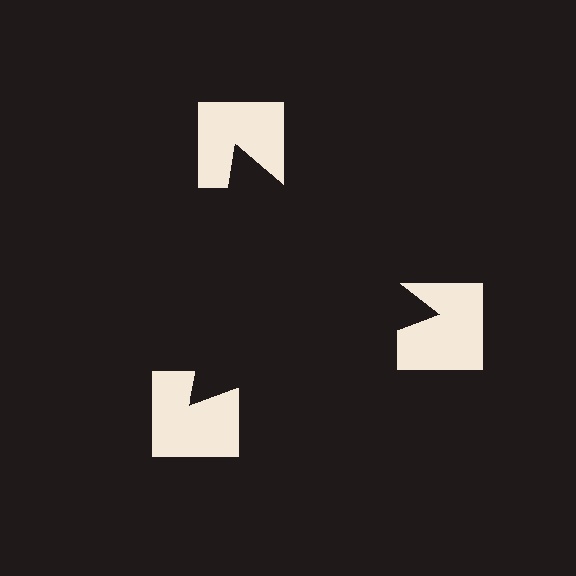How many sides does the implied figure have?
3 sides.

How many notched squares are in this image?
There are 3 — one at each vertex of the illusory triangle.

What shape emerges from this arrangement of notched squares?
An illusory triangle — its edges are inferred from the aligned wedge cuts in the notched squares, not physically drawn.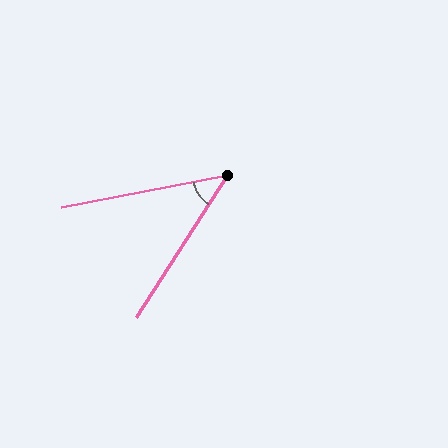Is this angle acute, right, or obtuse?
It is acute.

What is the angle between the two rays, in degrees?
Approximately 46 degrees.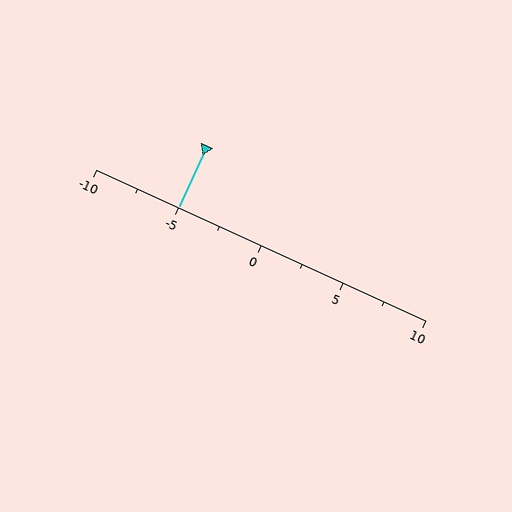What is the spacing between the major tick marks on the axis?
The major ticks are spaced 5 apart.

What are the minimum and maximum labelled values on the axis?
The axis runs from -10 to 10.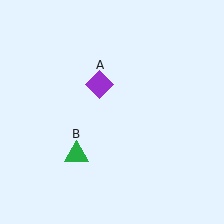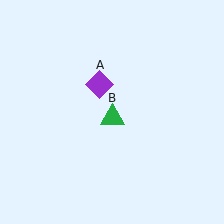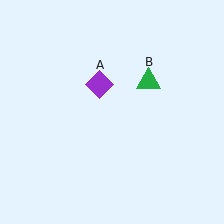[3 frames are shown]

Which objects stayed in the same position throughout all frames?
Purple diamond (object A) remained stationary.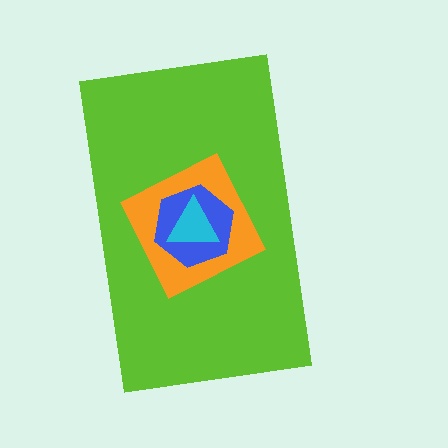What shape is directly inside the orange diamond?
The blue hexagon.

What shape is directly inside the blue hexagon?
The cyan triangle.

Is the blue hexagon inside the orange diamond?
Yes.